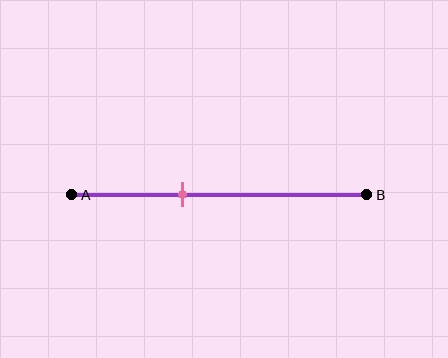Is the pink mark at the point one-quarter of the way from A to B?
No, the mark is at about 40% from A, not at the 25% one-quarter point.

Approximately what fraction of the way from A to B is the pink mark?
The pink mark is approximately 40% of the way from A to B.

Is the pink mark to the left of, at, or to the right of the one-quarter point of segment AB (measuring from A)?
The pink mark is to the right of the one-quarter point of segment AB.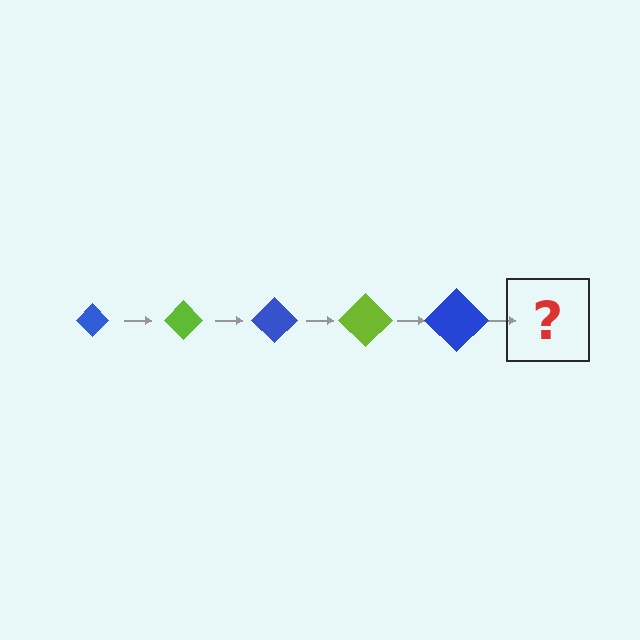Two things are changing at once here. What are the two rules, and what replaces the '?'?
The two rules are that the diamond grows larger each step and the color cycles through blue and lime. The '?' should be a lime diamond, larger than the previous one.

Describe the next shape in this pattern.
It should be a lime diamond, larger than the previous one.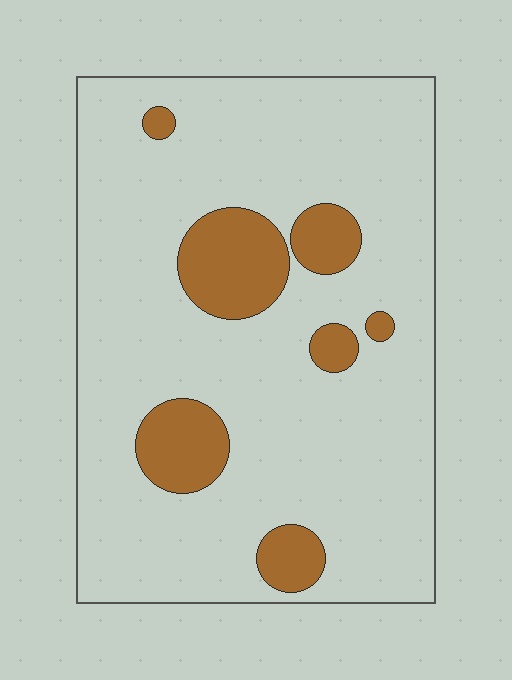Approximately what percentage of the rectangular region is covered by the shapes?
Approximately 15%.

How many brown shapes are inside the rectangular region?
7.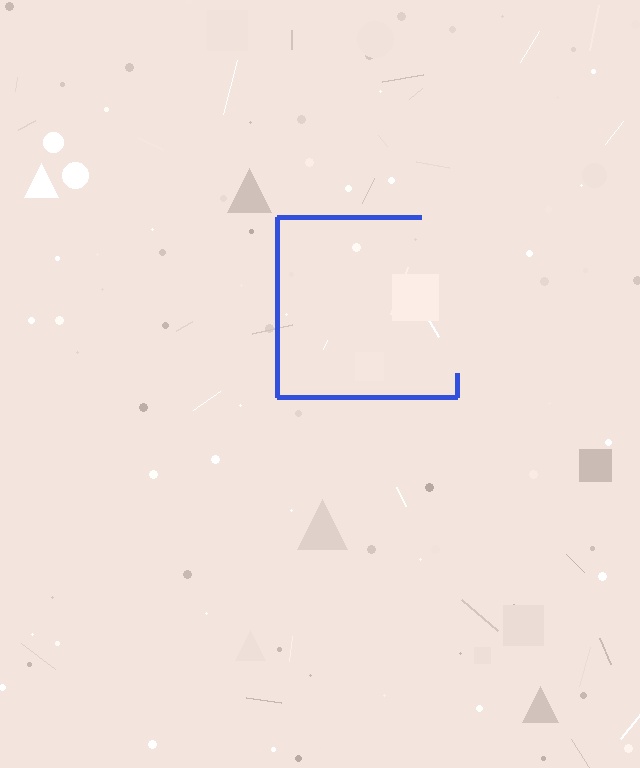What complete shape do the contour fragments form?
The contour fragments form a square.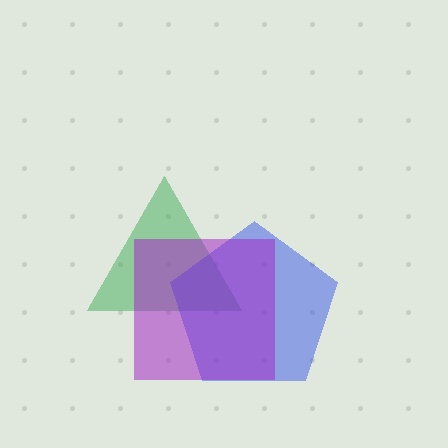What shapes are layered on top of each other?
The layered shapes are: a green triangle, a blue pentagon, a purple square.